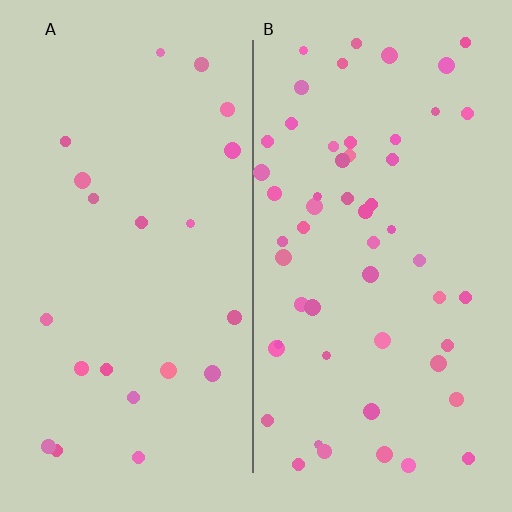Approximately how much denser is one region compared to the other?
Approximately 2.6× — region B over region A.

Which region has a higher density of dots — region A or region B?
B (the right).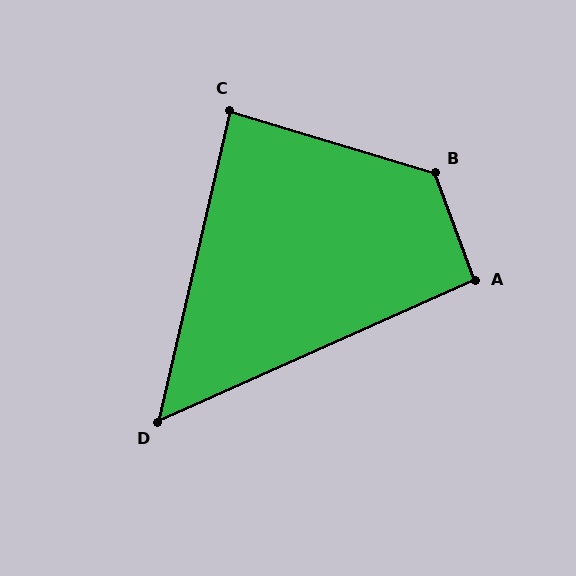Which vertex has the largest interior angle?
B, at approximately 127 degrees.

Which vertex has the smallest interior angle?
D, at approximately 53 degrees.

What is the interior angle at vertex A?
Approximately 94 degrees (approximately right).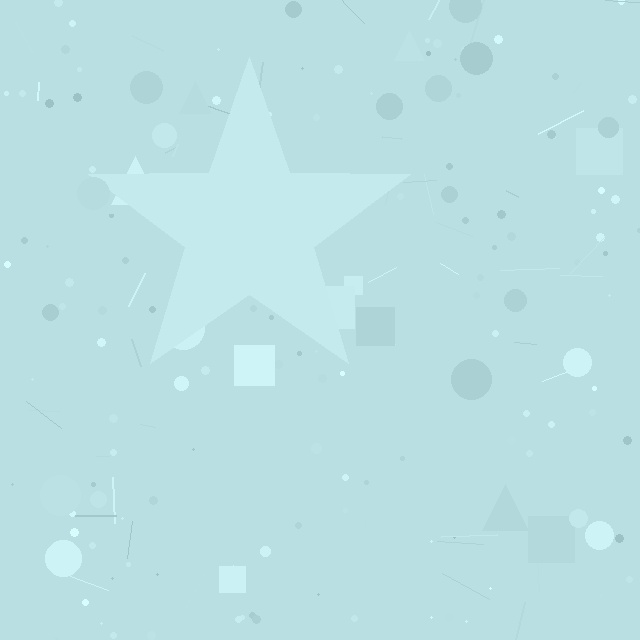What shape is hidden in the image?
A star is hidden in the image.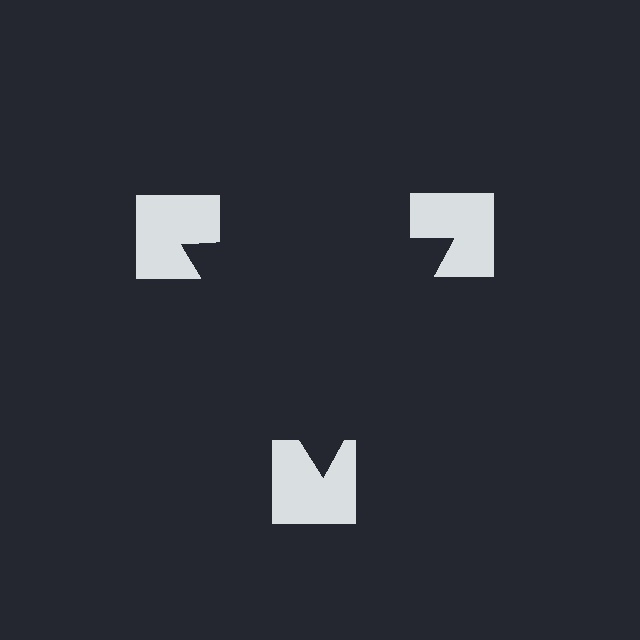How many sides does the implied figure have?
3 sides.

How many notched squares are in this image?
There are 3 — one at each vertex of the illusory triangle.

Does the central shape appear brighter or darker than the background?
It typically appears slightly darker than the background, even though no actual brightness change is drawn.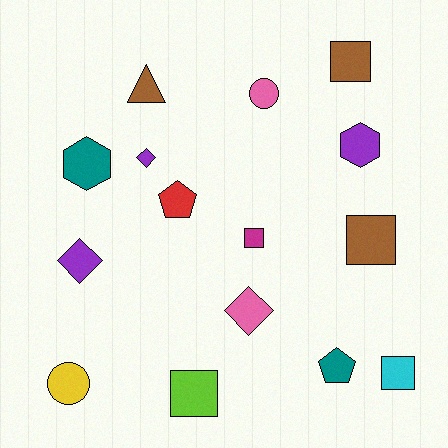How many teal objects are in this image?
There are 2 teal objects.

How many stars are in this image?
There are no stars.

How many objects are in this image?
There are 15 objects.